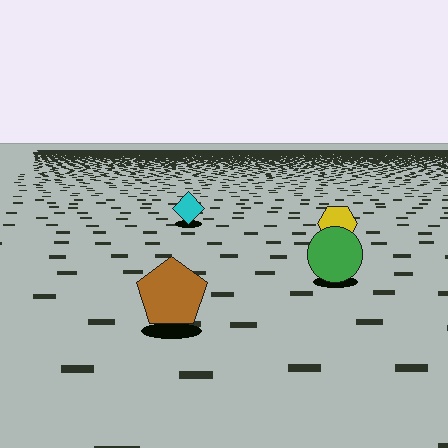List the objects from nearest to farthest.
From nearest to farthest: the brown pentagon, the green circle, the yellow hexagon, the cyan diamond.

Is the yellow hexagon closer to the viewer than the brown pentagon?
No. The brown pentagon is closer — you can tell from the texture gradient: the ground texture is coarser near it.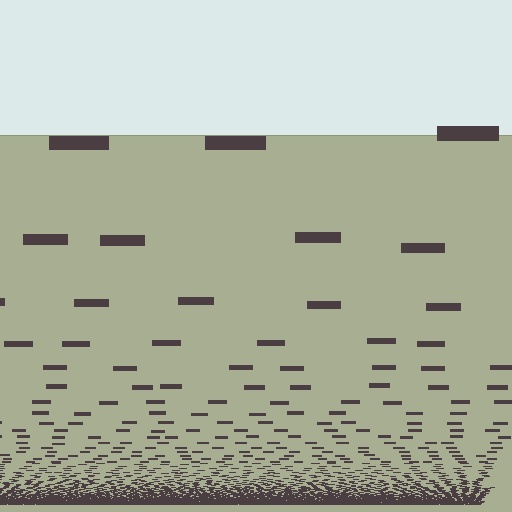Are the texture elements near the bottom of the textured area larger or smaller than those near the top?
Smaller. The gradient is inverted — elements near the bottom are smaller and denser.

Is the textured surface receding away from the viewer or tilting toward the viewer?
The surface appears to tilt toward the viewer. Texture elements get larger and sparser toward the top.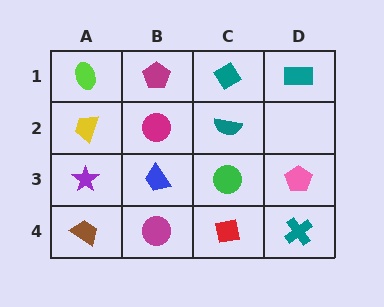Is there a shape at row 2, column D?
No, that cell is empty.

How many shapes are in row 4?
4 shapes.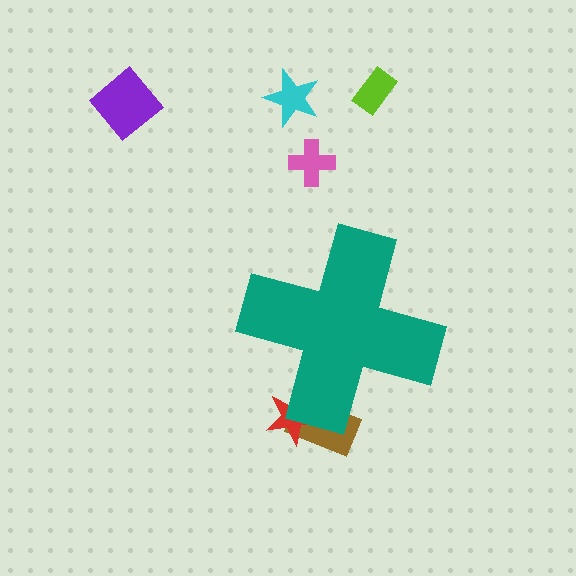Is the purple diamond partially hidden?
No, the purple diamond is fully visible.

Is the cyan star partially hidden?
No, the cyan star is fully visible.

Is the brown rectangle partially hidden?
Yes, the brown rectangle is partially hidden behind the teal cross.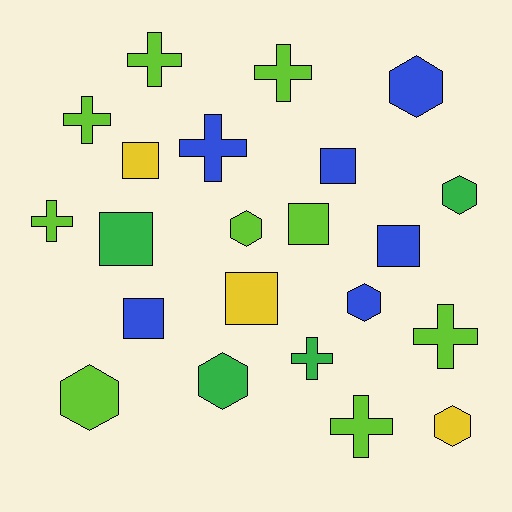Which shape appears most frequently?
Cross, with 8 objects.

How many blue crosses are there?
There is 1 blue cross.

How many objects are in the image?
There are 22 objects.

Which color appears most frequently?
Lime, with 9 objects.